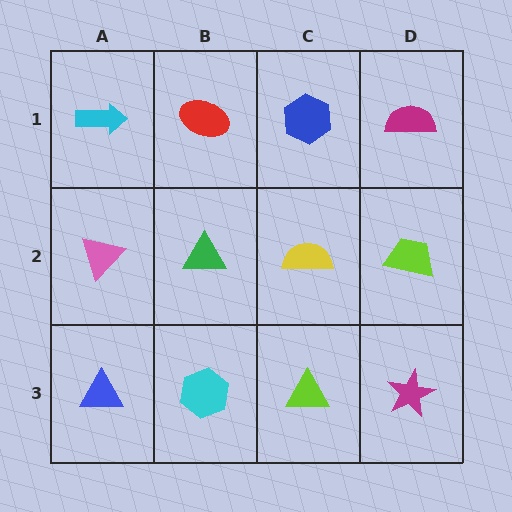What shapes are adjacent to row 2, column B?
A red ellipse (row 1, column B), a cyan hexagon (row 3, column B), a pink triangle (row 2, column A), a yellow semicircle (row 2, column C).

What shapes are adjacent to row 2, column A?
A cyan arrow (row 1, column A), a blue triangle (row 3, column A), a green triangle (row 2, column B).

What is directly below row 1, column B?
A green triangle.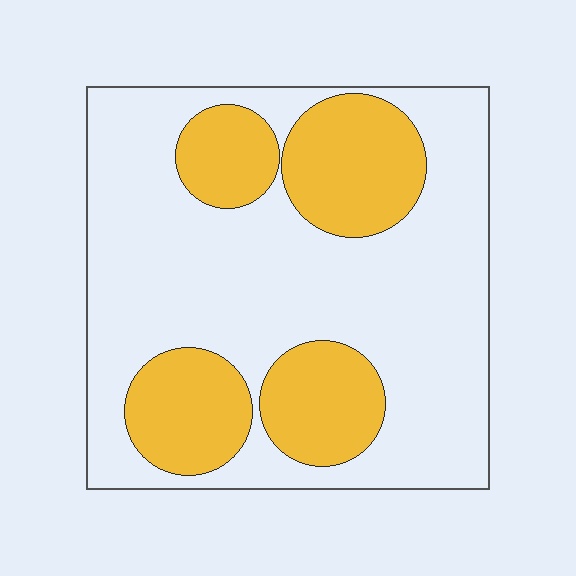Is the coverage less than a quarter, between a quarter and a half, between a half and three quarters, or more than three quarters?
Between a quarter and a half.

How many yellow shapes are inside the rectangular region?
4.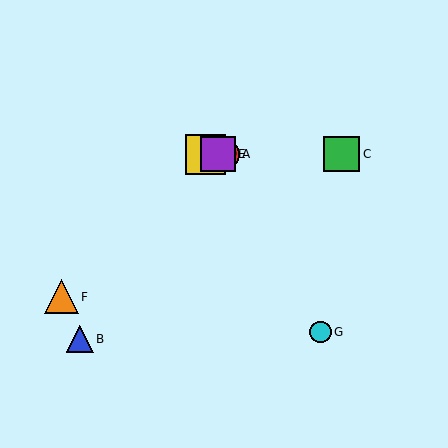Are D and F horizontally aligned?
No, D is at y≈154 and F is at y≈297.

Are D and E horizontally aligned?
Yes, both are at y≈154.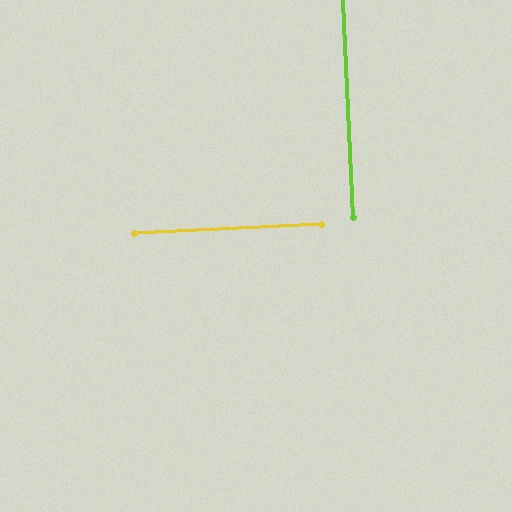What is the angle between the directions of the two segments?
Approximately 90 degrees.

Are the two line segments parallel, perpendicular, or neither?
Perpendicular — they meet at approximately 90°.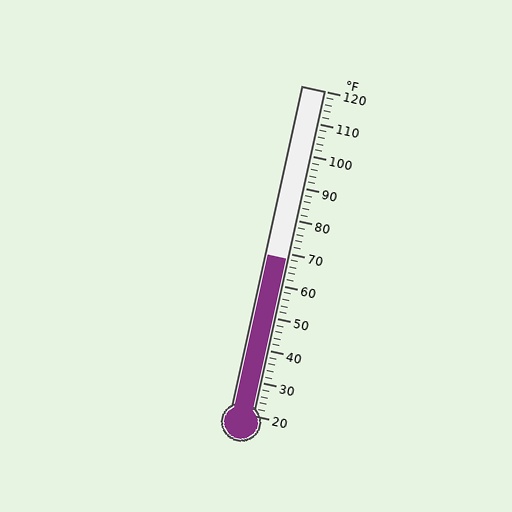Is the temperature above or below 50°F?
The temperature is above 50°F.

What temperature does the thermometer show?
The thermometer shows approximately 68°F.